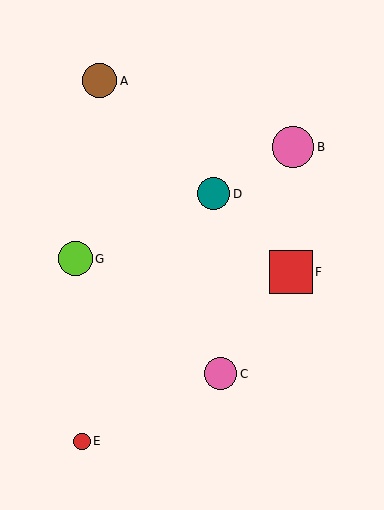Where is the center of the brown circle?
The center of the brown circle is at (99, 81).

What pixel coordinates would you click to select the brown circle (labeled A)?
Click at (99, 81) to select the brown circle A.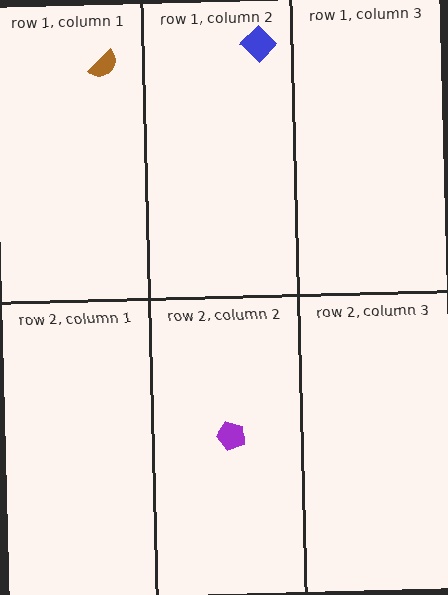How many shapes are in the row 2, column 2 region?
1.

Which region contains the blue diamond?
The row 1, column 2 region.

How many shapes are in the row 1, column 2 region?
1.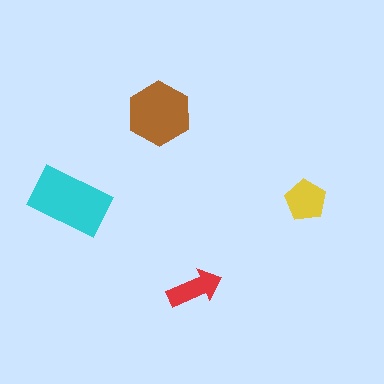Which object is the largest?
The cyan rectangle.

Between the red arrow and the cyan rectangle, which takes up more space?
The cyan rectangle.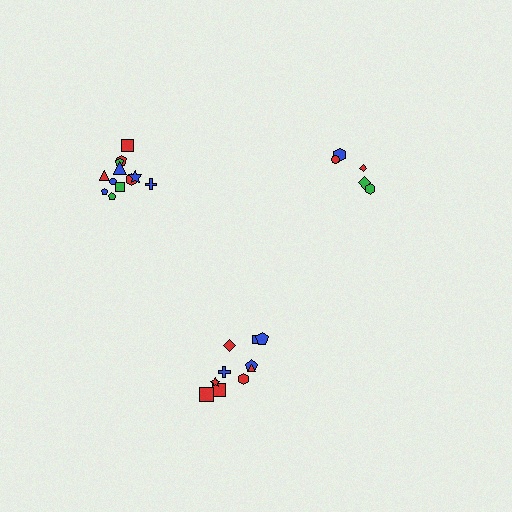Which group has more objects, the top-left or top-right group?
The top-left group.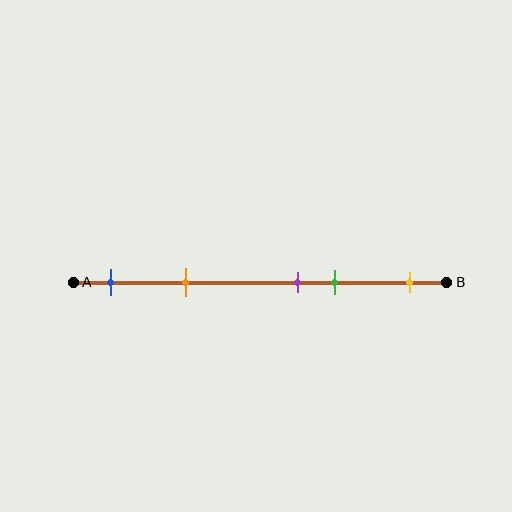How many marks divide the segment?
There are 5 marks dividing the segment.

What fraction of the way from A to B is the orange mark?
The orange mark is approximately 30% (0.3) of the way from A to B.